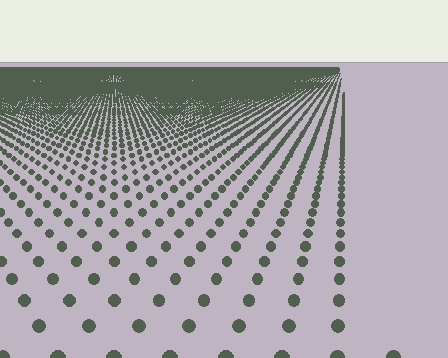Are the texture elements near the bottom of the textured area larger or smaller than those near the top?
Larger. Near the bottom, elements are closer to the viewer and appear at a bigger on-screen size.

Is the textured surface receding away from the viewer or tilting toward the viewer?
The surface is receding away from the viewer. Texture elements get smaller and denser toward the top.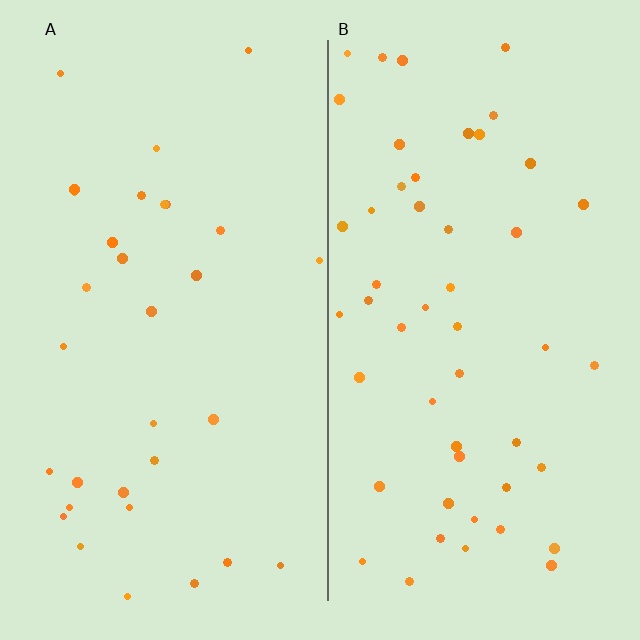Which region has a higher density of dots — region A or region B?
B (the right).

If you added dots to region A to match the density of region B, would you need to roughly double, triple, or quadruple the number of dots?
Approximately double.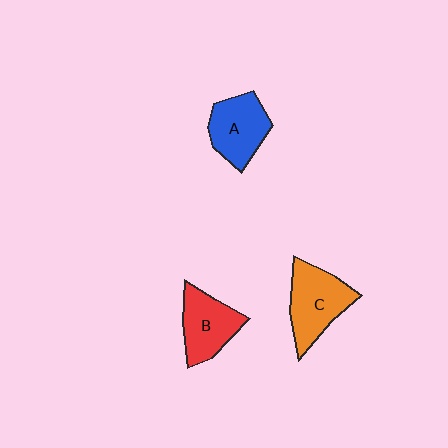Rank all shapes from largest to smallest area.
From largest to smallest: C (orange), A (blue), B (red).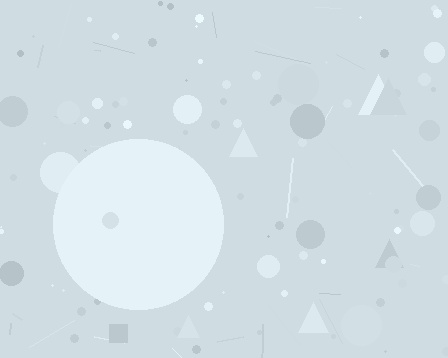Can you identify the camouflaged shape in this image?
The camouflaged shape is a circle.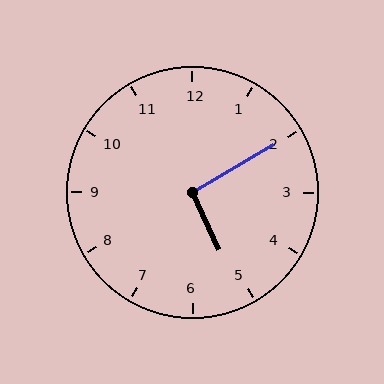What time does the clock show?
5:10.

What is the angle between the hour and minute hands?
Approximately 95 degrees.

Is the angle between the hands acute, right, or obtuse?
It is right.